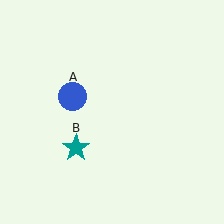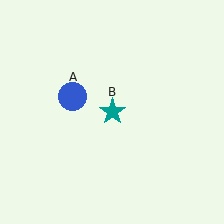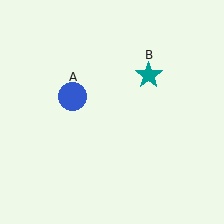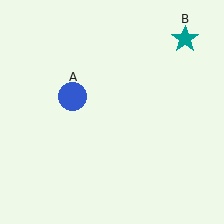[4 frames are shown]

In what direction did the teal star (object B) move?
The teal star (object B) moved up and to the right.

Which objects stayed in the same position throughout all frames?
Blue circle (object A) remained stationary.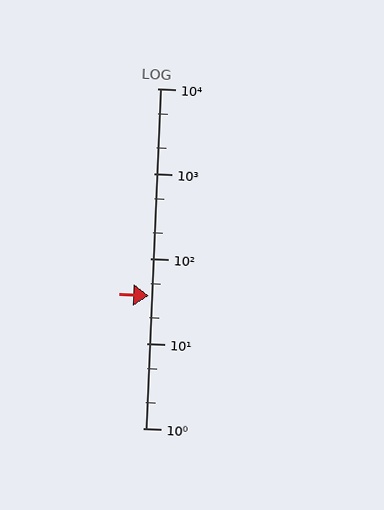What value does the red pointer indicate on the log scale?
The pointer indicates approximately 36.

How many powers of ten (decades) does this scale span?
The scale spans 4 decades, from 1 to 10000.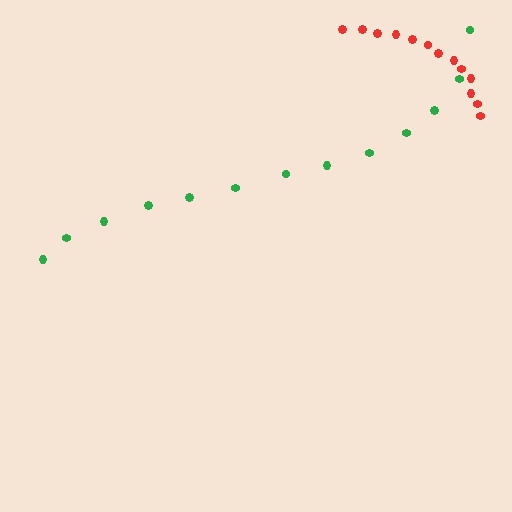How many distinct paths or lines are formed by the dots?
There are 2 distinct paths.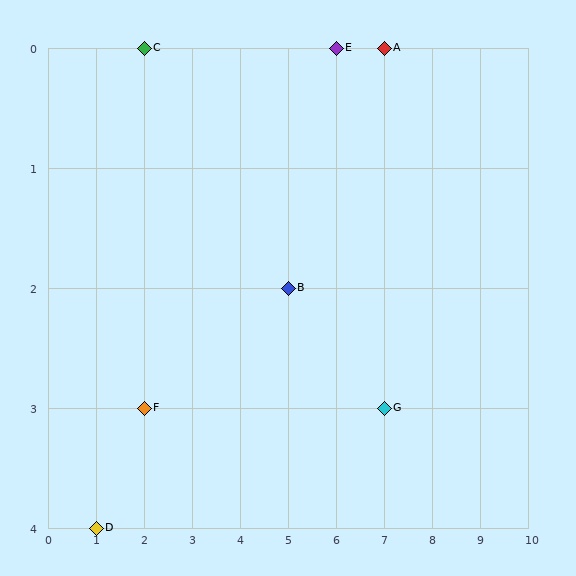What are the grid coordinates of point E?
Point E is at grid coordinates (6, 0).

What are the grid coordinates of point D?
Point D is at grid coordinates (1, 4).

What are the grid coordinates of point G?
Point G is at grid coordinates (7, 3).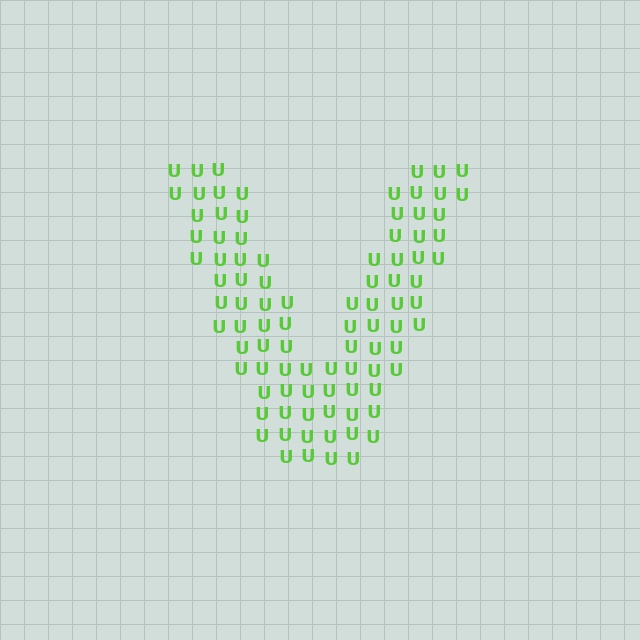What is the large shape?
The large shape is the letter V.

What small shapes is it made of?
It is made of small letter U's.